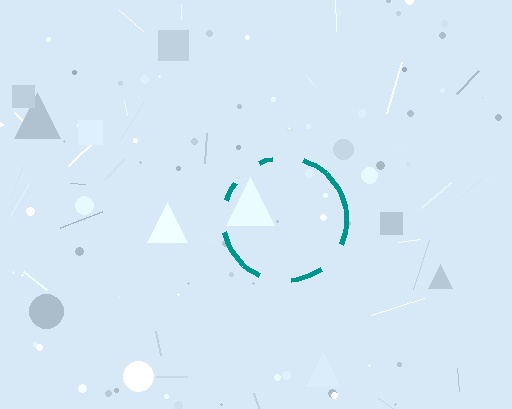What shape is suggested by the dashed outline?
The dashed outline suggests a circle.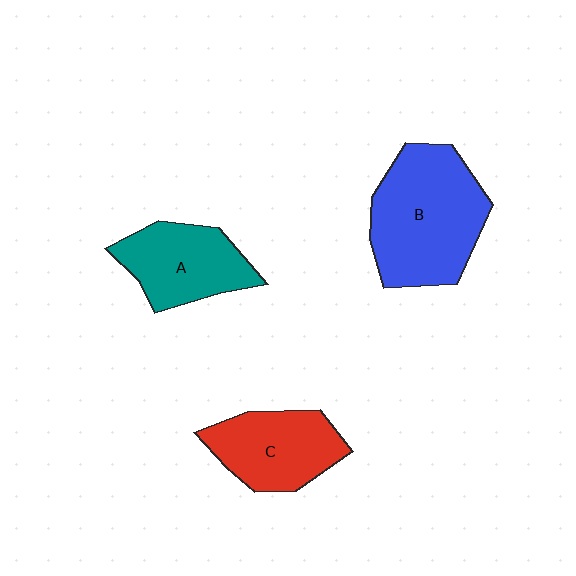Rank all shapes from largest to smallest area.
From largest to smallest: B (blue), C (red), A (teal).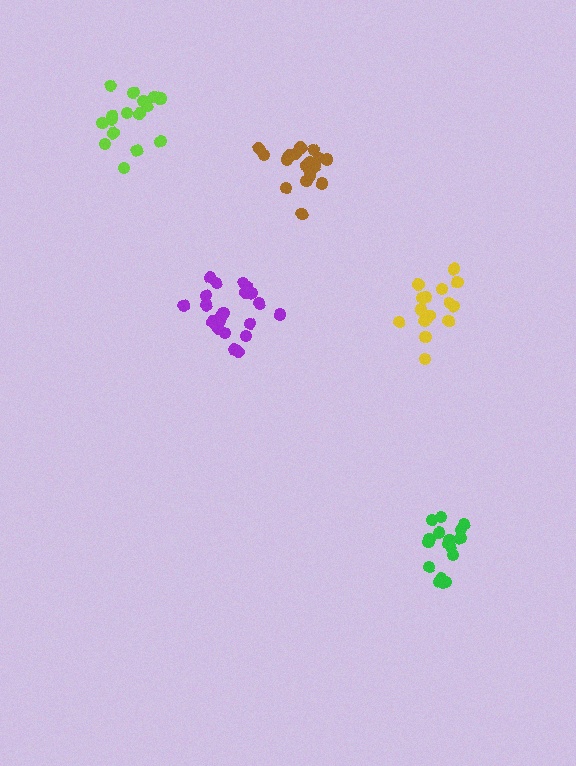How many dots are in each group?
Group 1: 17 dots, Group 2: 16 dots, Group 3: 18 dots, Group 4: 21 dots, Group 5: 15 dots (87 total).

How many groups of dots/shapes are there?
There are 5 groups.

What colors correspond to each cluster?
The clusters are colored: green, lime, brown, purple, yellow.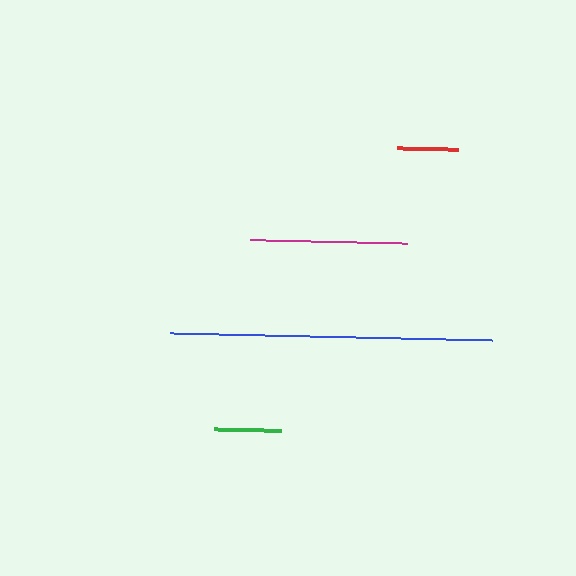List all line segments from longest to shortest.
From longest to shortest: blue, magenta, green, red.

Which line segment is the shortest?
The red line is the shortest at approximately 61 pixels.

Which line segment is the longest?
The blue line is the longest at approximately 322 pixels.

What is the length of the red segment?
The red segment is approximately 61 pixels long.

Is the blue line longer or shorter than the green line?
The blue line is longer than the green line.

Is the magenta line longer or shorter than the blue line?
The blue line is longer than the magenta line.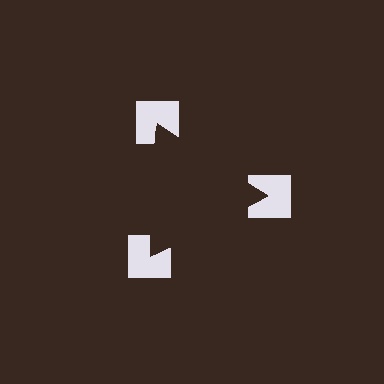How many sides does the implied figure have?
3 sides.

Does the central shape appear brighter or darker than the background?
It typically appears slightly darker than the background, even though no actual brightness change is drawn.